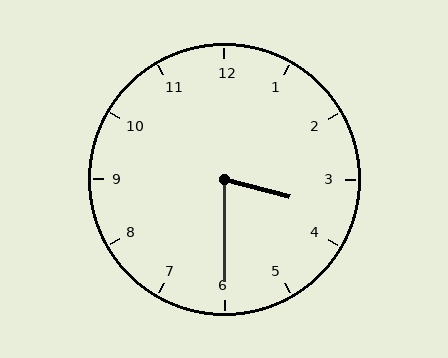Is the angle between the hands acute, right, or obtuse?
It is acute.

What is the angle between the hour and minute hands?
Approximately 75 degrees.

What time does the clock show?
3:30.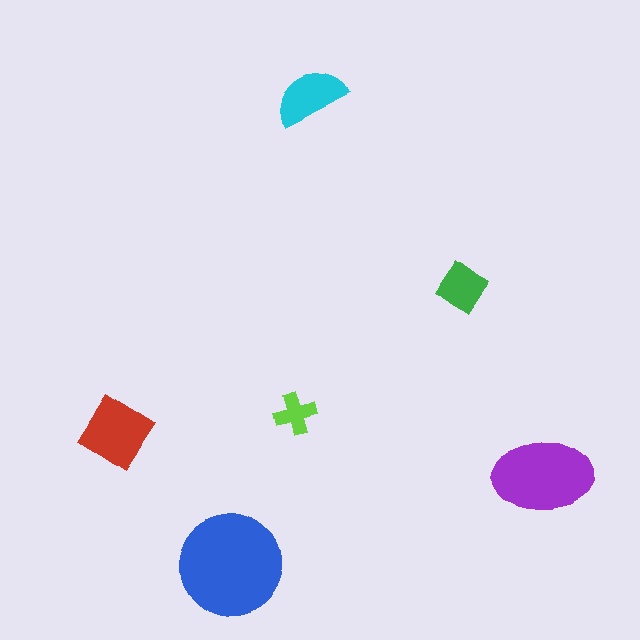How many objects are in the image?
There are 6 objects in the image.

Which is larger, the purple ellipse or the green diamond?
The purple ellipse.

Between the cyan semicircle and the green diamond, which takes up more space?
The cyan semicircle.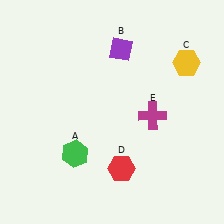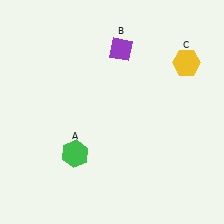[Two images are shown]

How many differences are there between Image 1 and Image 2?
There are 2 differences between the two images.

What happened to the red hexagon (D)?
The red hexagon (D) was removed in Image 2. It was in the bottom-right area of Image 1.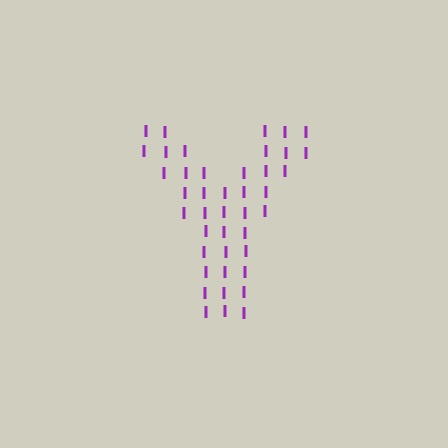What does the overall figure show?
The overall figure shows the letter Y.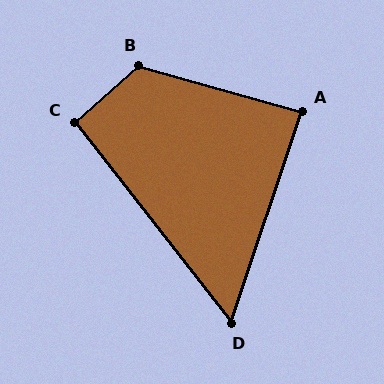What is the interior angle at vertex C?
Approximately 93 degrees (approximately right).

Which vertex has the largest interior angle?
B, at approximately 123 degrees.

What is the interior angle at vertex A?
Approximately 87 degrees (approximately right).